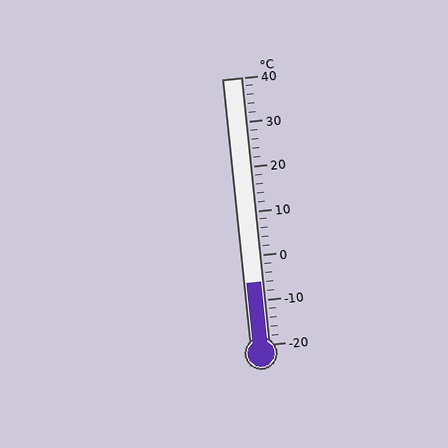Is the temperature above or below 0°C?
The temperature is below 0°C.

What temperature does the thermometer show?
The thermometer shows approximately -6°C.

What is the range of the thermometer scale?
The thermometer scale ranges from -20°C to 40°C.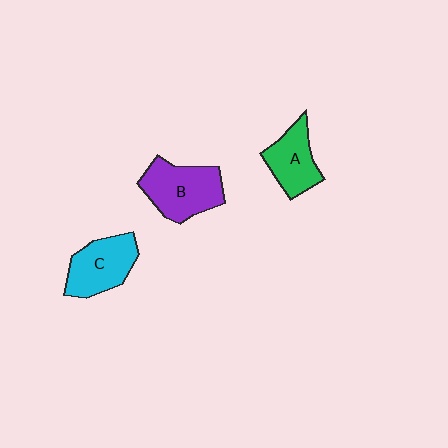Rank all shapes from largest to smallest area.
From largest to smallest: B (purple), C (cyan), A (green).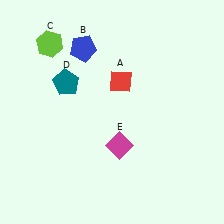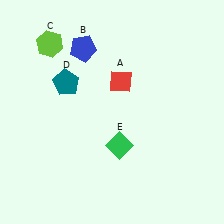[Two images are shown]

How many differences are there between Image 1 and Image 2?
There is 1 difference between the two images.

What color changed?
The diamond (E) changed from magenta in Image 1 to green in Image 2.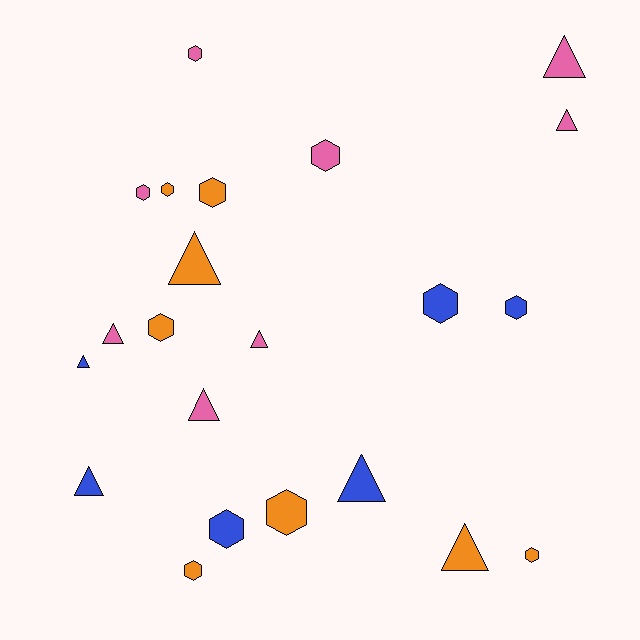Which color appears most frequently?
Orange, with 8 objects.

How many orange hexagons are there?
There are 6 orange hexagons.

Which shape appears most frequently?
Hexagon, with 12 objects.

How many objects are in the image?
There are 22 objects.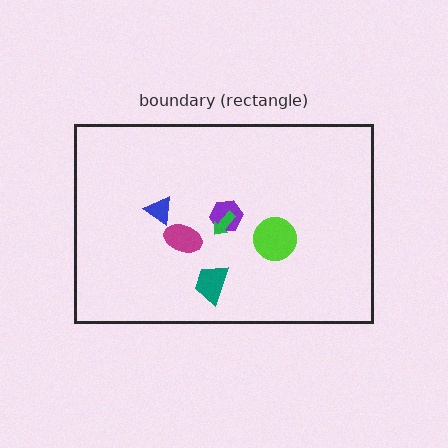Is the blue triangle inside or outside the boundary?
Inside.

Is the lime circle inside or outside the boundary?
Inside.